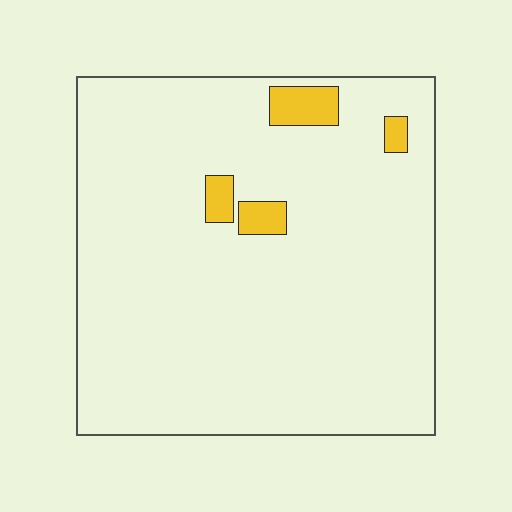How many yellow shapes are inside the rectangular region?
4.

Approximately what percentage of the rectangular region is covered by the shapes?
Approximately 5%.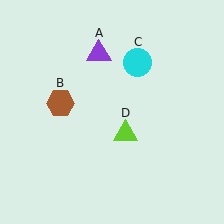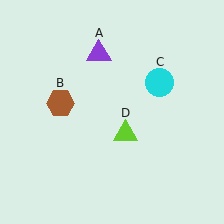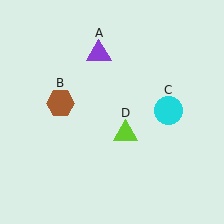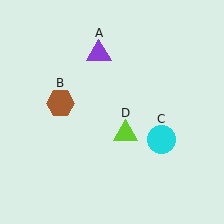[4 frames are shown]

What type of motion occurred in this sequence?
The cyan circle (object C) rotated clockwise around the center of the scene.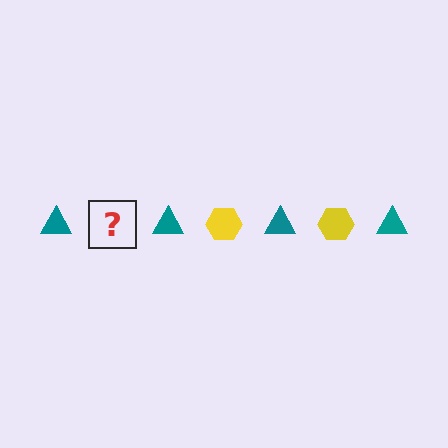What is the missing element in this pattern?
The missing element is a yellow hexagon.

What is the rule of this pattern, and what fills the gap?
The rule is that the pattern alternates between teal triangle and yellow hexagon. The gap should be filled with a yellow hexagon.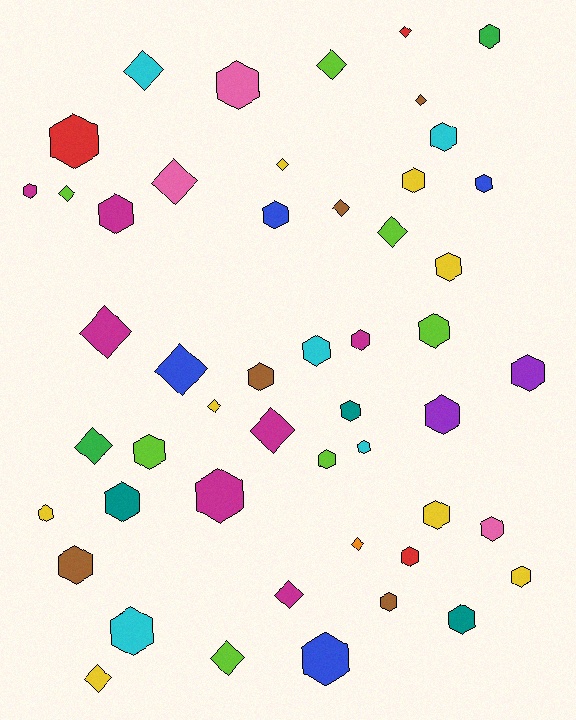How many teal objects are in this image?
There are 3 teal objects.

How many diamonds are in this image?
There are 18 diamonds.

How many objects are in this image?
There are 50 objects.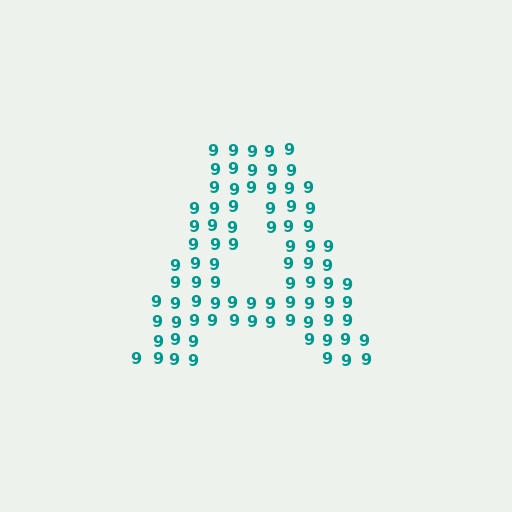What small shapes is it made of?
It is made of small digit 9's.